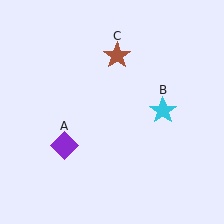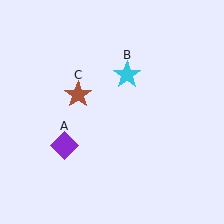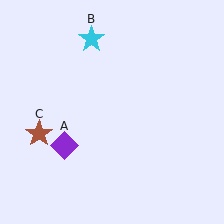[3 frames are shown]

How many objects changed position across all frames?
2 objects changed position: cyan star (object B), brown star (object C).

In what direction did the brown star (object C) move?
The brown star (object C) moved down and to the left.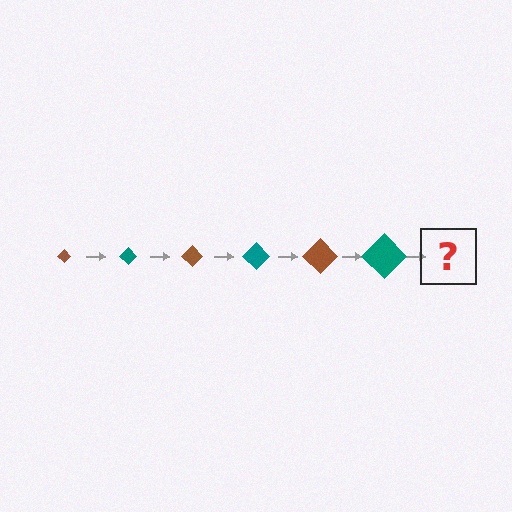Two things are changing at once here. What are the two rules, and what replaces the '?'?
The two rules are that the diamond grows larger each step and the color cycles through brown and teal. The '?' should be a brown diamond, larger than the previous one.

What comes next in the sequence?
The next element should be a brown diamond, larger than the previous one.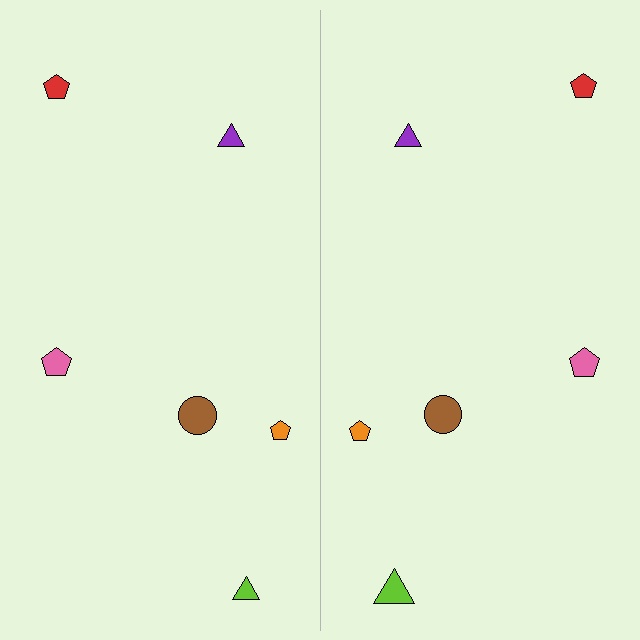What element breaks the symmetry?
The lime triangle on the right side has a different size than its mirror counterpart.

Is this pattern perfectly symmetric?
No, the pattern is not perfectly symmetric. The lime triangle on the right side has a different size than its mirror counterpart.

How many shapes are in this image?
There are 12 shapes in this image.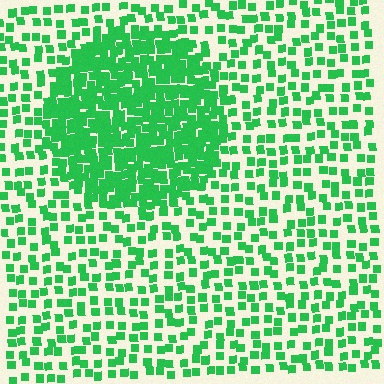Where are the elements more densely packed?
The elements are more densely packed inside the circle boundary.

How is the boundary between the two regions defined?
The boundary is defined by a change in element density (approximately 2.5x ratio). All elements are the same color, size, and shape.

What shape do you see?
I see a circle.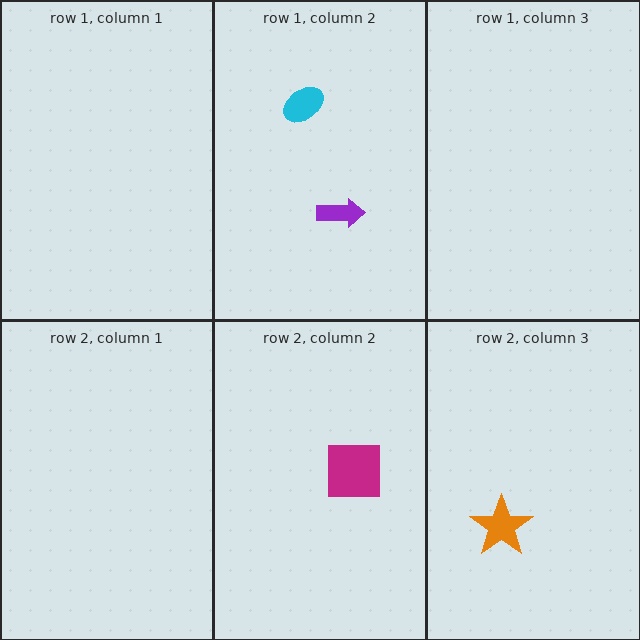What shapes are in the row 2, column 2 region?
The magenta square.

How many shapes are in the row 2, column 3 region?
1.